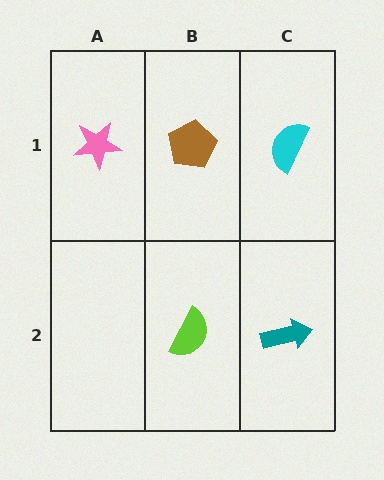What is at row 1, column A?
A pink star.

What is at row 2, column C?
A teal arrow.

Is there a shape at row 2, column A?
No, that cell is empty.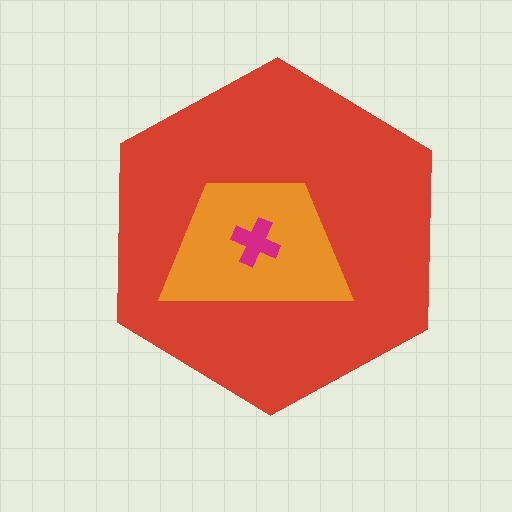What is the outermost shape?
The red hexagon.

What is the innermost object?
The magenta cross.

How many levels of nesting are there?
3.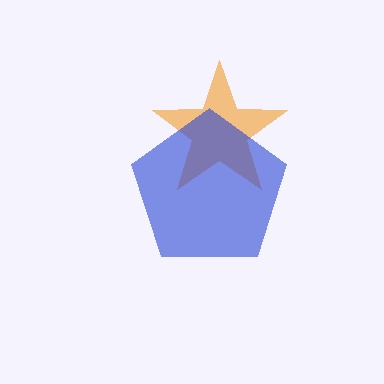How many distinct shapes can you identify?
There are 2 distinct shapes: an orange star, a blue pentagon.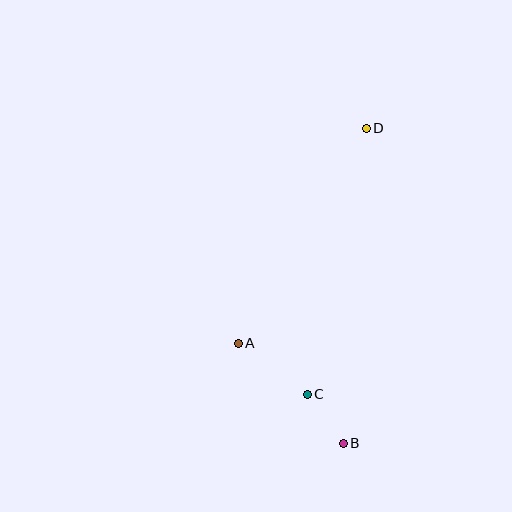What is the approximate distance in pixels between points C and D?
The distance between C and D is approximately 272 pixels.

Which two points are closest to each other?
Points B and C are closest to each other.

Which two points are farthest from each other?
Points B and D are farthest from each other.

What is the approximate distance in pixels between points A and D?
The distance between A and D is approximately 250 pixels.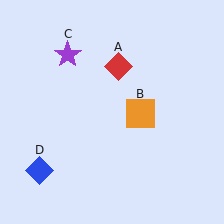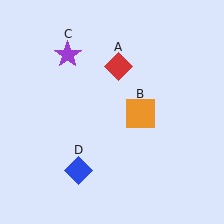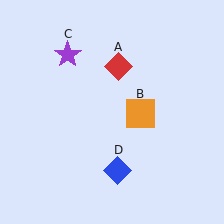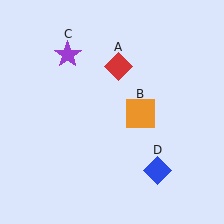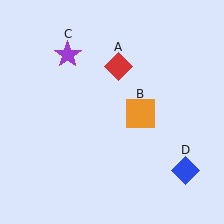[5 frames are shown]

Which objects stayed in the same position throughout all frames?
Red diamond (object A) and orange square (object B) and purple star (object C) remained stationary.